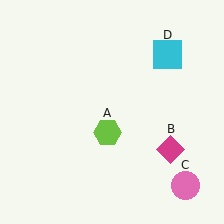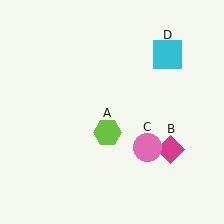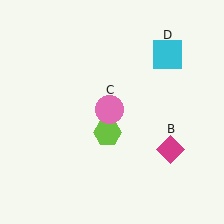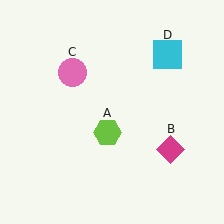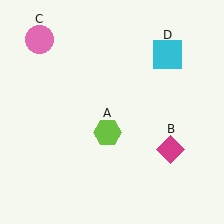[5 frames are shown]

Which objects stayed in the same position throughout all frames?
Lime hexagon (object A) and magenta diamond (object B) and cyan square (object D) remained stationary.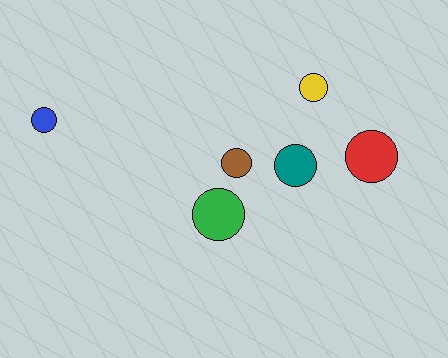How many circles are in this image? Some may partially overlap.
There are 6 circles.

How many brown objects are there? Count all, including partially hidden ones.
There is 1 brown object.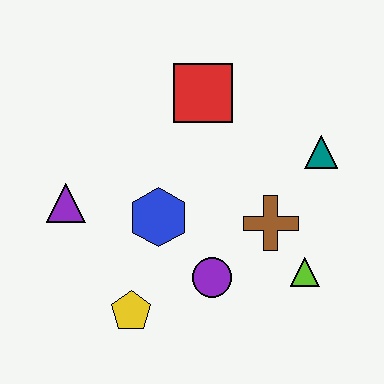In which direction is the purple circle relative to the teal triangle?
The purple circle is below the teal triangle.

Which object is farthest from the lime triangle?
The purple triangle is farthest from the lime triangle.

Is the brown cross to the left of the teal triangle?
Yes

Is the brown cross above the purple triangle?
No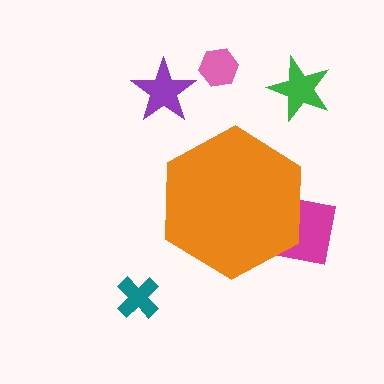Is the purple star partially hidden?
No, the purple star is fully visible.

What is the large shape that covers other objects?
An orange hexagon.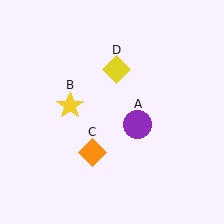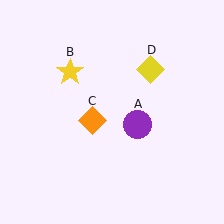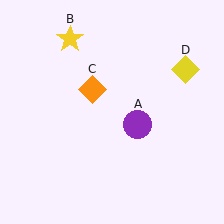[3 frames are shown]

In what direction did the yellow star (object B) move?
The yellow star (object B) moved up.